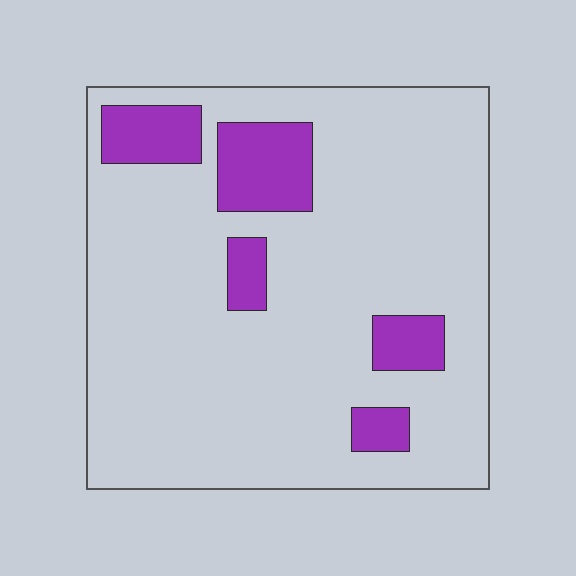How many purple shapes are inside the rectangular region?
5.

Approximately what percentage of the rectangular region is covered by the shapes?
Approximately 15%.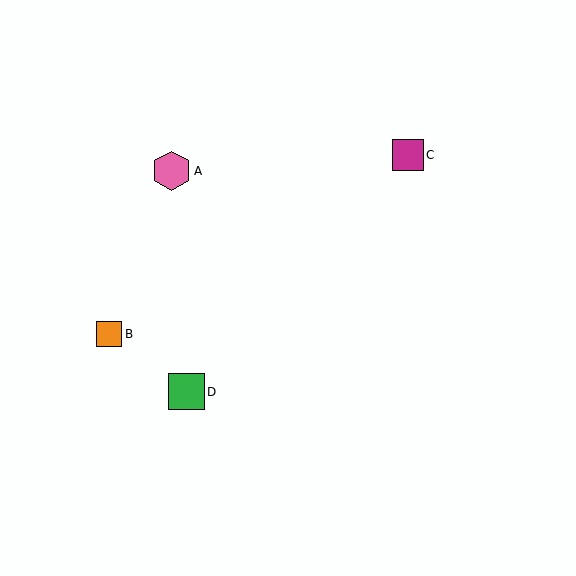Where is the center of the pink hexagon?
The center of the pink hexagon is at (171, 171).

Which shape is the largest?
The pink hexagon (labeled A) is the largest.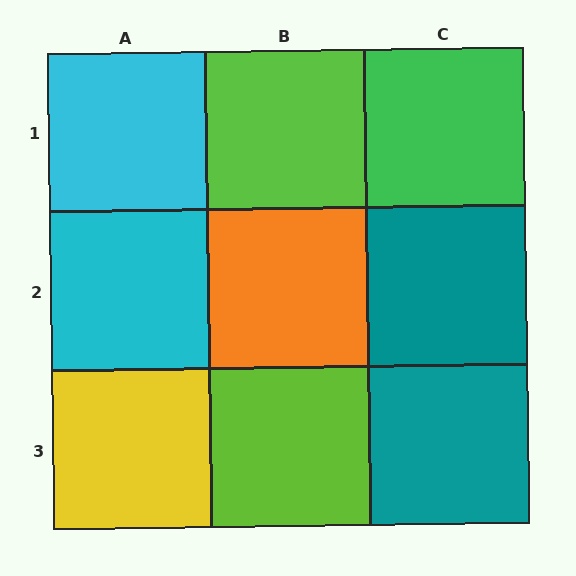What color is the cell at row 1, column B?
Lime.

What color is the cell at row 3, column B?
Lime.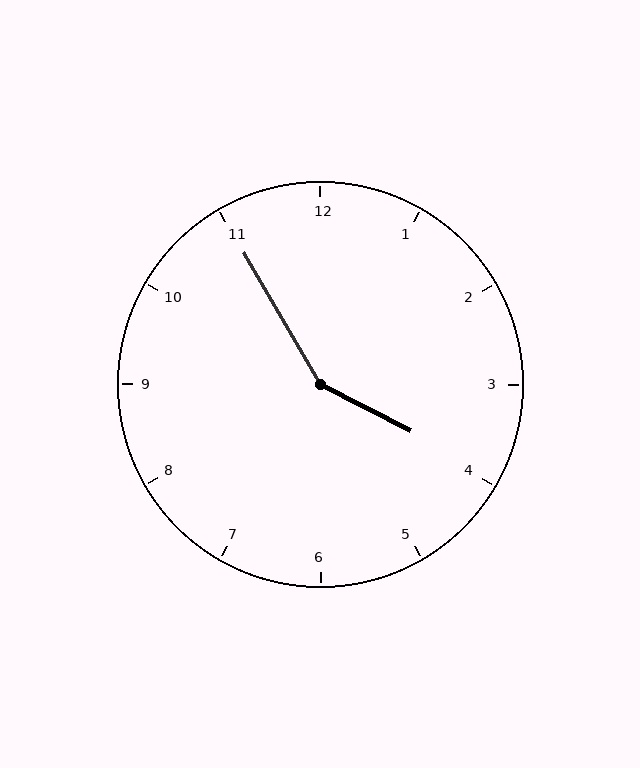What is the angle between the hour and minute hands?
Approximately 148 degrees.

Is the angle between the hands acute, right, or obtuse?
It is obtuse.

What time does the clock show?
3:55.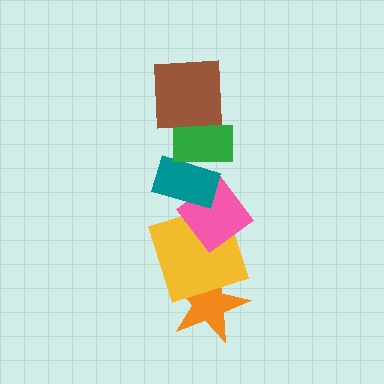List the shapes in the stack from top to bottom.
From top to bottom: the brown square, the green rectangle, the teal rectangle, the pink diamond, the yellow square, the orange star.